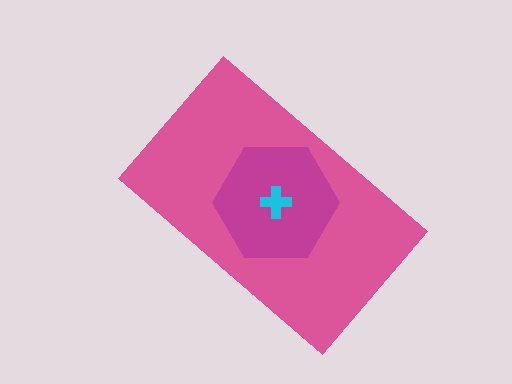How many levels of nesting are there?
3.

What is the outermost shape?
The pink rectangle.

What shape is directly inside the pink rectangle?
The magenta hexagon.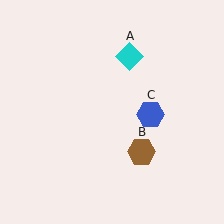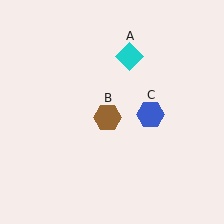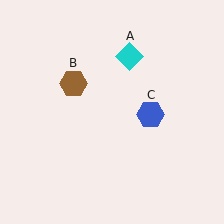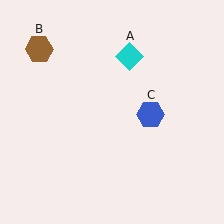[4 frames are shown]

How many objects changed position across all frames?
1 object changed position: brown hexagon (object B).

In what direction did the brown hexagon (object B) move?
The brown hexagon (object B) moved up and to the left.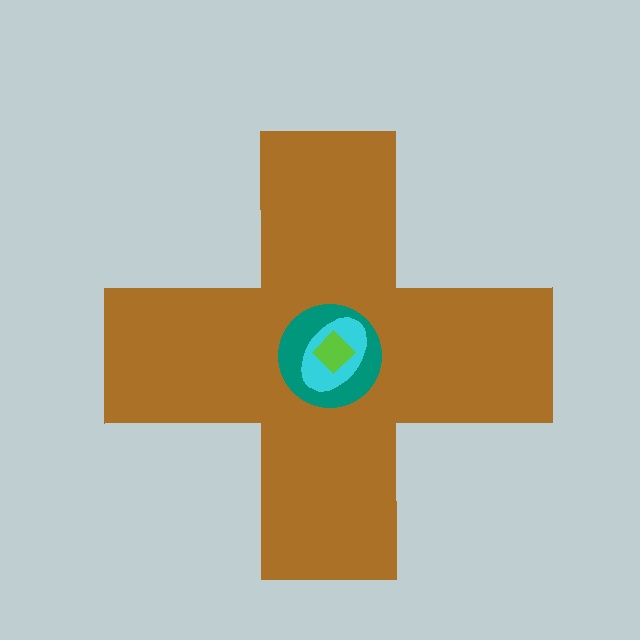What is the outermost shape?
The brown cross.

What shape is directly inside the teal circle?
The cyan ellipse.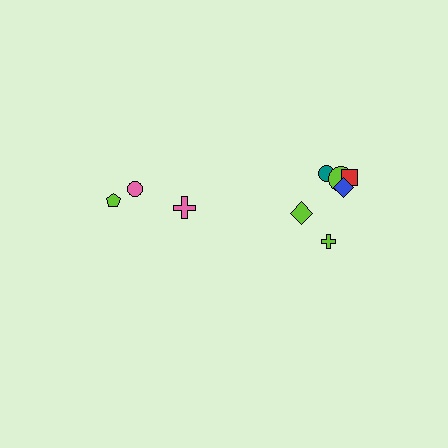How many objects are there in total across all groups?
There are 9 objects.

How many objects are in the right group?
There are 6 objects.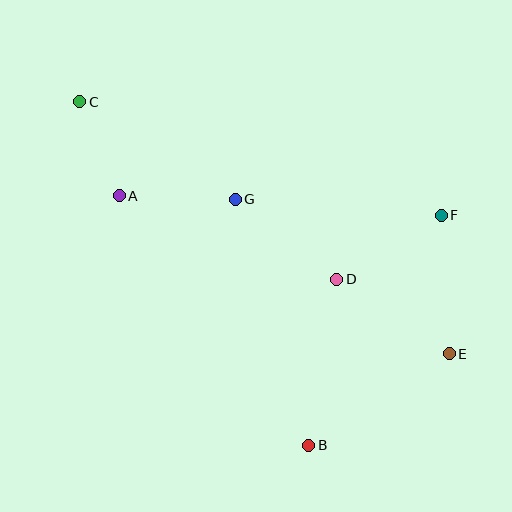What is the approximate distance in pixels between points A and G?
The distance between A and G is approximately 116 pixels.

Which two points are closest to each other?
Points A and C are closest to each other.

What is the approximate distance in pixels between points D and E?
The distance between D and E is approximately 135 pixels.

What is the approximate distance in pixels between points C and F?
The distance between C and F is approximately 379 pixels.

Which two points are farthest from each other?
Points C and E are farthest from each other.